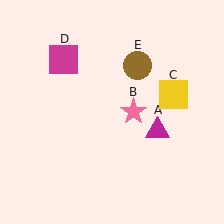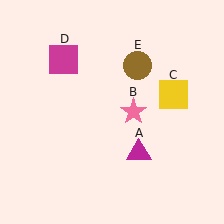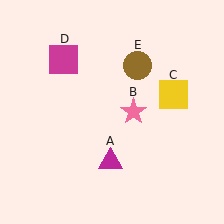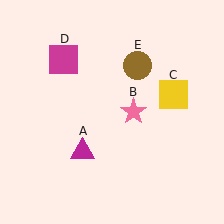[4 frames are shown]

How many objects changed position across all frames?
1 object changed position: magenta triangle (object A).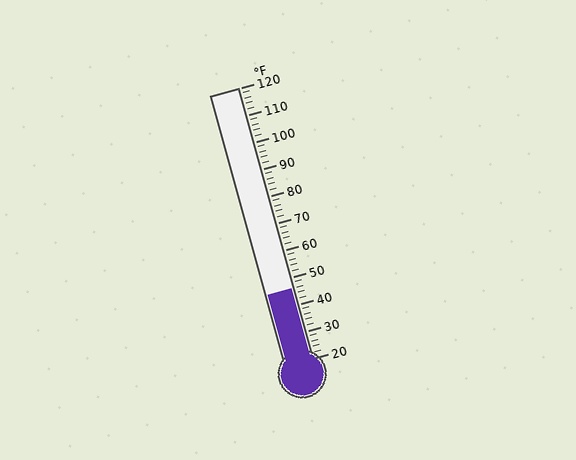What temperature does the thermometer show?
The thermometer shows approximately 46°F.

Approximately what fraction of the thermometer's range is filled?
The thermometer is filled to approximately 25% of its range.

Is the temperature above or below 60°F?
The temperature is below 60°F.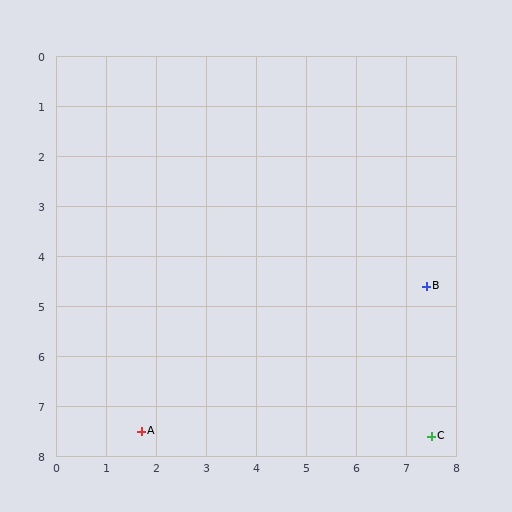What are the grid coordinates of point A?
Point A is at approximately (1.7, 7.5).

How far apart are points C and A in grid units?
Points C and A are about 5.8 grid units apart.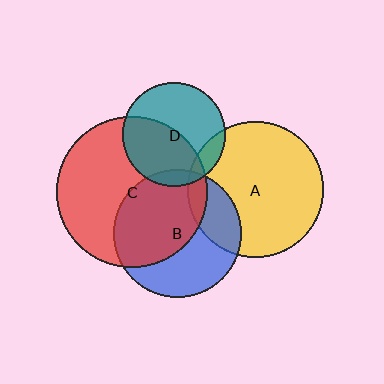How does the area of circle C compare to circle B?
Approximately 1.4 times.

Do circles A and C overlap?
Yes.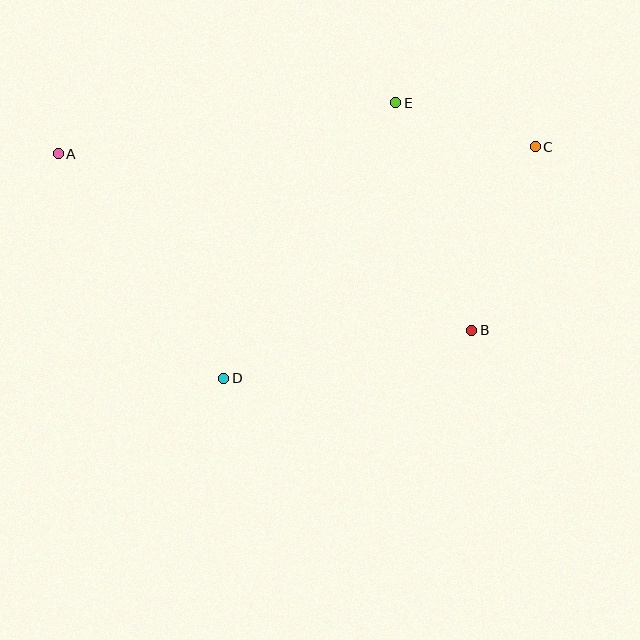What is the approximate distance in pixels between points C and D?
The distance between C and D is approximately 388 pixels.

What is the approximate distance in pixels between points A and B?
The distance between A and B is approximately 450 pixels.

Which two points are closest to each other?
Points C and E are closest to each other.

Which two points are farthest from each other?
Points A and C are farthest from each other.